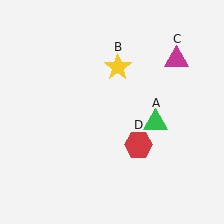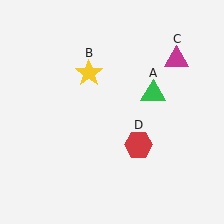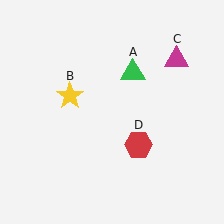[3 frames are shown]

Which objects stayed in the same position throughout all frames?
Magenta triangle (object C) and red hexagon (object D) remained stationary.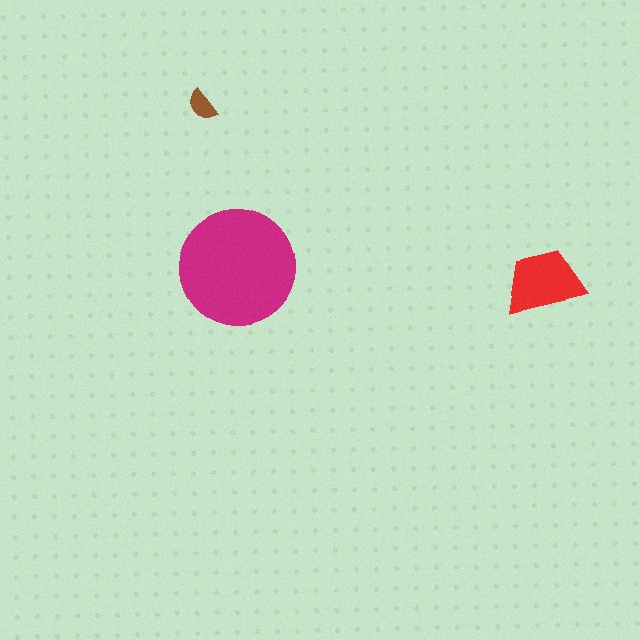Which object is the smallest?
The brown semicircle.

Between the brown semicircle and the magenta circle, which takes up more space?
The magenta circle.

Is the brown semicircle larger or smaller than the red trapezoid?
Smaller.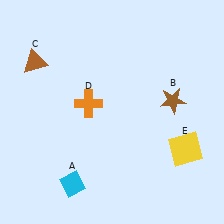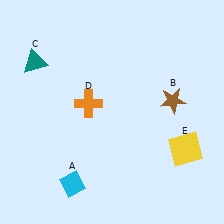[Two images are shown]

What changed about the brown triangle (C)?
In Image 1, C is brown. In Image 2, it changed to teal.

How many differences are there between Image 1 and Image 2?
There is 1 difference between the two images.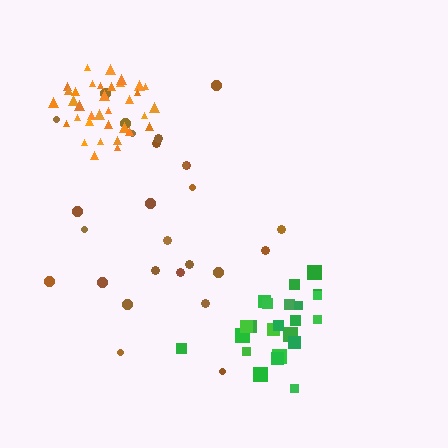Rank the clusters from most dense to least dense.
orange, green, brown.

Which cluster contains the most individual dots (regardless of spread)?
Orange (35).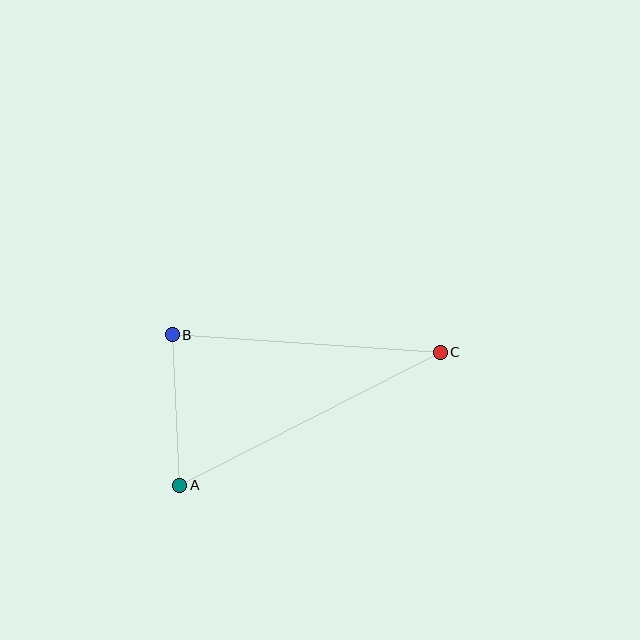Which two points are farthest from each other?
Points A and C are farthest from each other.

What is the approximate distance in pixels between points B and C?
The distance between B and C is approximately 268 pixels.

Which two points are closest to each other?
Points A and B are closest to each other.